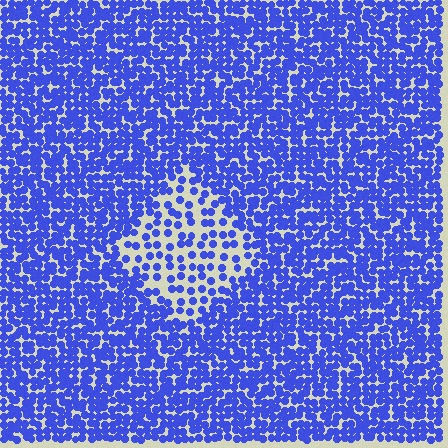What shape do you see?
I see a diamond.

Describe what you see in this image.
The image contains small blue elements arranged at two different densities. A diamond-shaped region is visible where the elements are less densely packed than the surrounding area.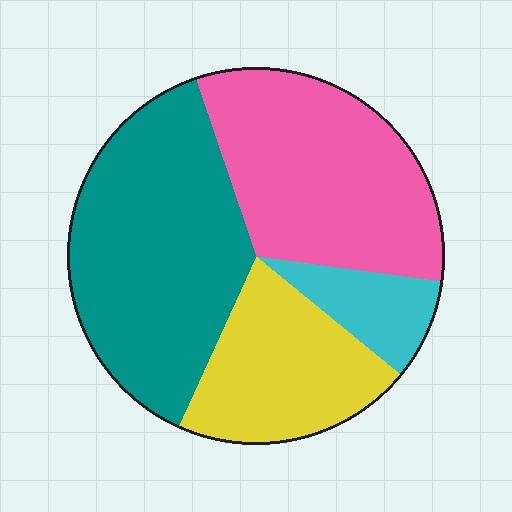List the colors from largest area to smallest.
From largest to smallest: teal, pink, yellow, cyan.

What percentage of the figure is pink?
Pink covers 32% of the figure.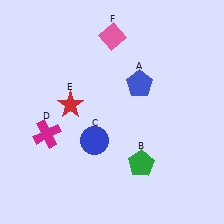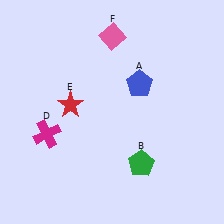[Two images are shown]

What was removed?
The blue circle (C) was removed in Image 2.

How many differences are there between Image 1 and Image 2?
There is 1 difference between the two images.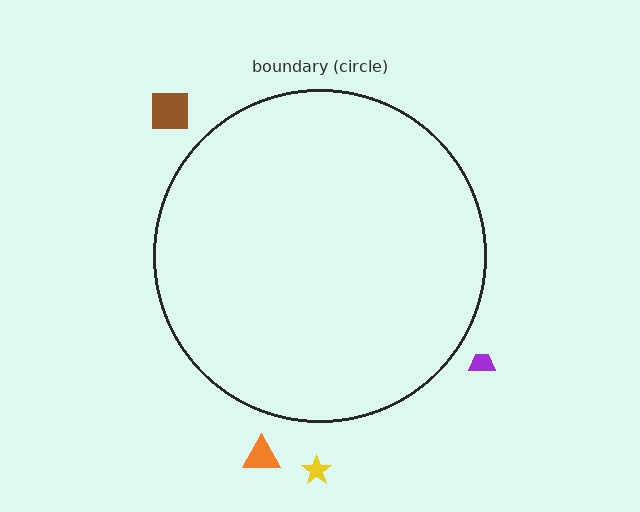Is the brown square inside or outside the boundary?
Outside.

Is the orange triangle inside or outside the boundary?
Outside.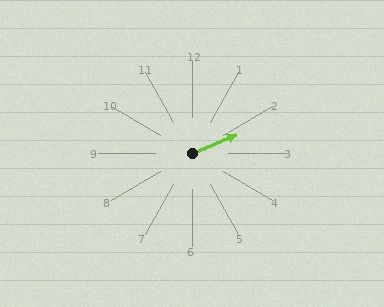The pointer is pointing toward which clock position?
Roughly 2 o'clock.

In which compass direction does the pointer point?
Northeast.